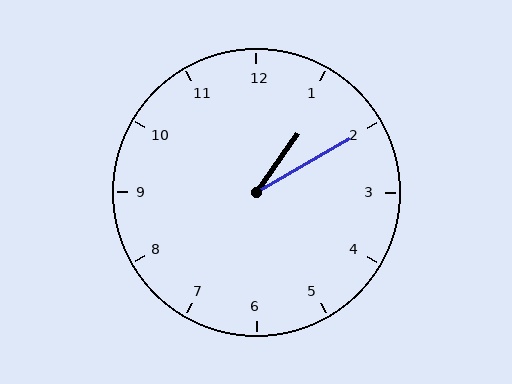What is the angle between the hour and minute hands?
Approximately 25 degrees.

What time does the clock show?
1:10.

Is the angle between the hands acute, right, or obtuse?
It is acute.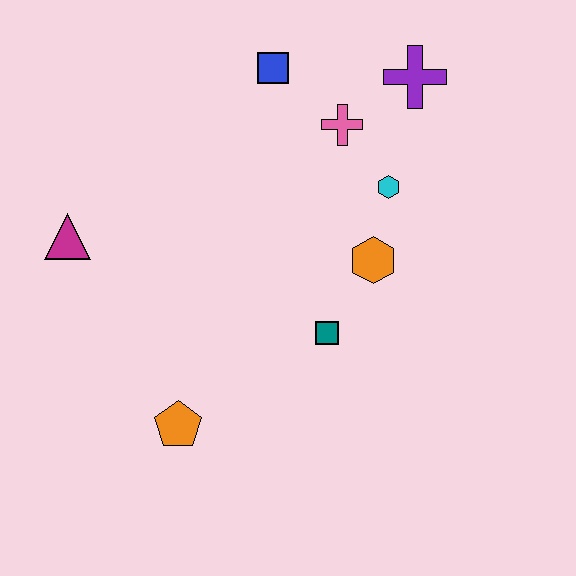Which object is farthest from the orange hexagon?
The magenta triangle is farthest from the orange hexagon.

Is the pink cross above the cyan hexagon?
Yes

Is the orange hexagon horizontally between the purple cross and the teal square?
Yes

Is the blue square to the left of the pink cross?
Yes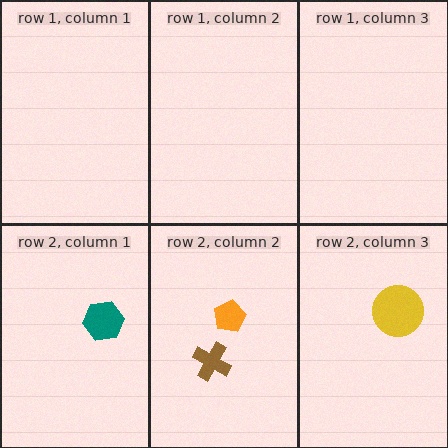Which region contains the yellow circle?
The row 2, column 3 region.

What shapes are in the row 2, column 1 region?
The teal hexagon.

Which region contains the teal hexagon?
The row 2, column 1 region.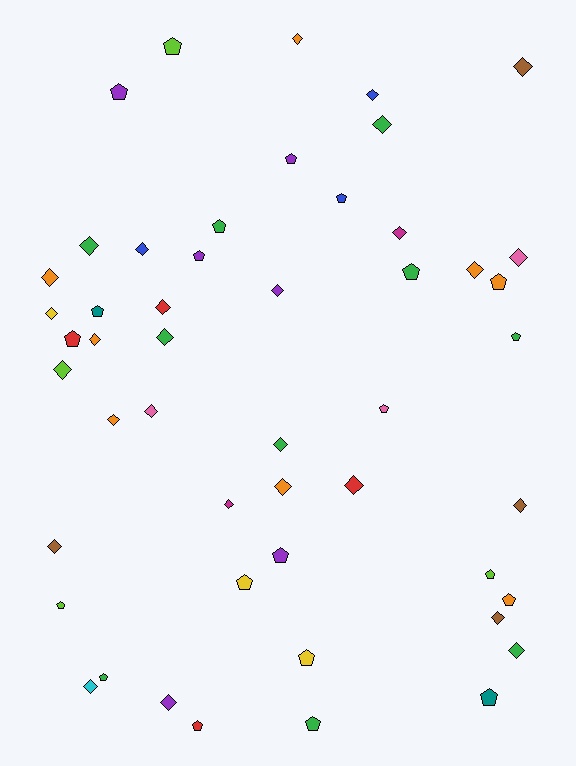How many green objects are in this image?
There are 10 green objects.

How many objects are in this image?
There are 50 objects.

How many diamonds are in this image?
There are 28 diamonds.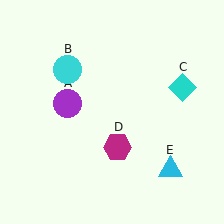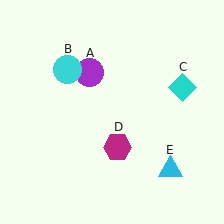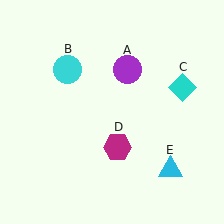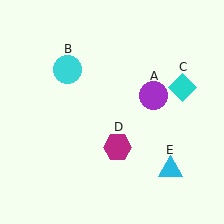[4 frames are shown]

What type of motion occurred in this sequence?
The purple circle (object A) rotated clockwise around the center of the scene.